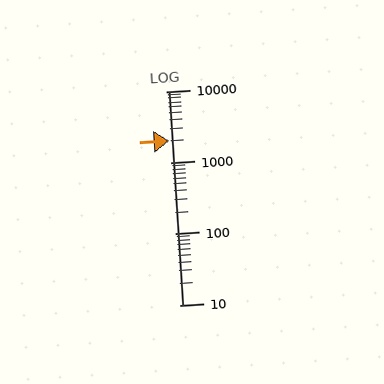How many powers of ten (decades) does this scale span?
The scale spans 3 decades, from 10 to 10000.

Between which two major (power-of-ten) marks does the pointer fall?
The pointer is between 1000 and 10000.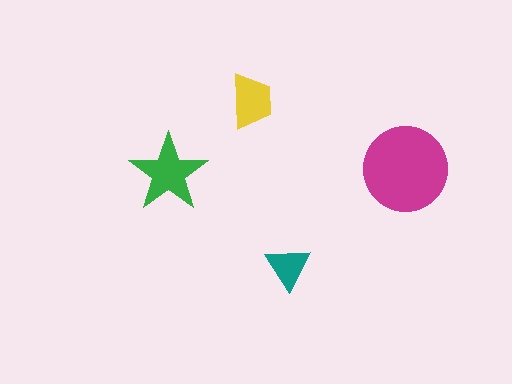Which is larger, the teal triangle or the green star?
The green star.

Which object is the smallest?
The teal triangle.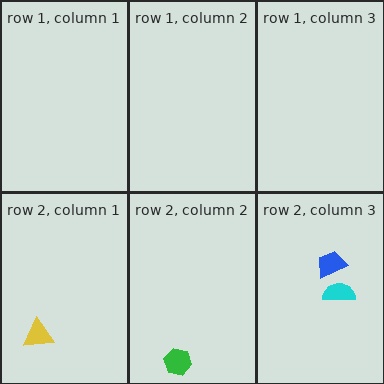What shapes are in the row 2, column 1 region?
The yellow triangle.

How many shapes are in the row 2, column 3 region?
2.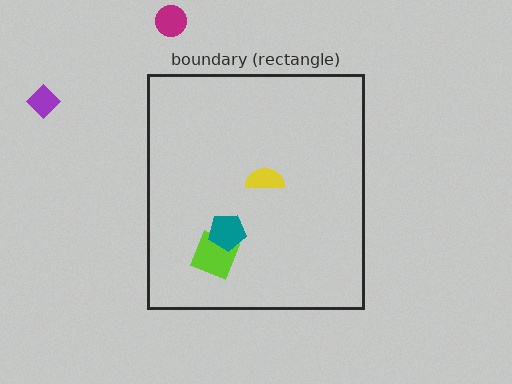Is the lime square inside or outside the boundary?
Inside.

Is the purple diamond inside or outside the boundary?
Outside.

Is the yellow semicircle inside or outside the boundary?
Inside.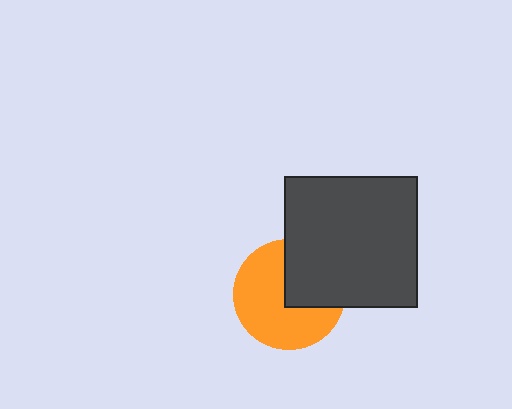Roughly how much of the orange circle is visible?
About half of it is visible (roughly 64%).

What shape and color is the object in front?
The object in front is a dark gray rectangle.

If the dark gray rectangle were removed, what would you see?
You would see the complete orange circle.